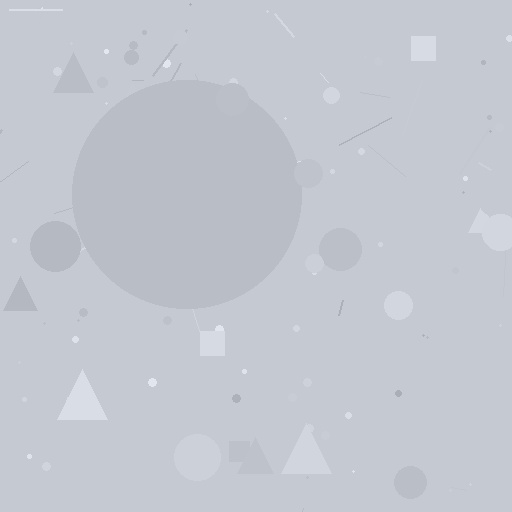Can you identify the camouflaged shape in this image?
The camouflaged shape is a circle.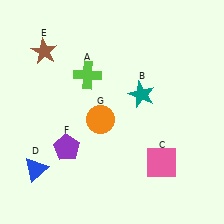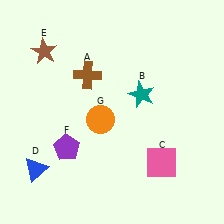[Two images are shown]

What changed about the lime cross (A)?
In Image 1, A is lime. In Image 2, it changed to brown.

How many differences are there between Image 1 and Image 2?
There is 1 difference between the two images.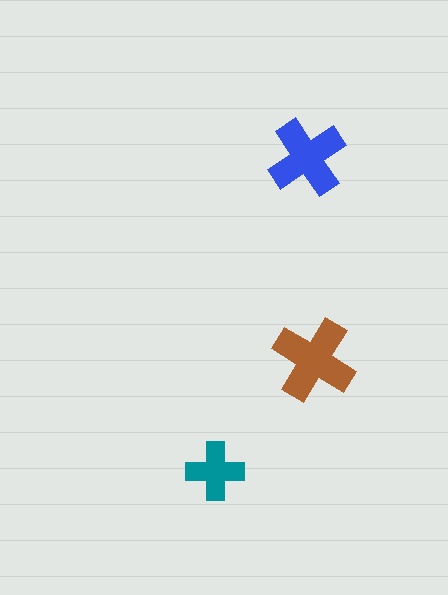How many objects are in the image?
There are 3 objects in the image.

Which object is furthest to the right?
The brown cross is rightmost.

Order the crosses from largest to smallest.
the brown one, the blue one, the teal one.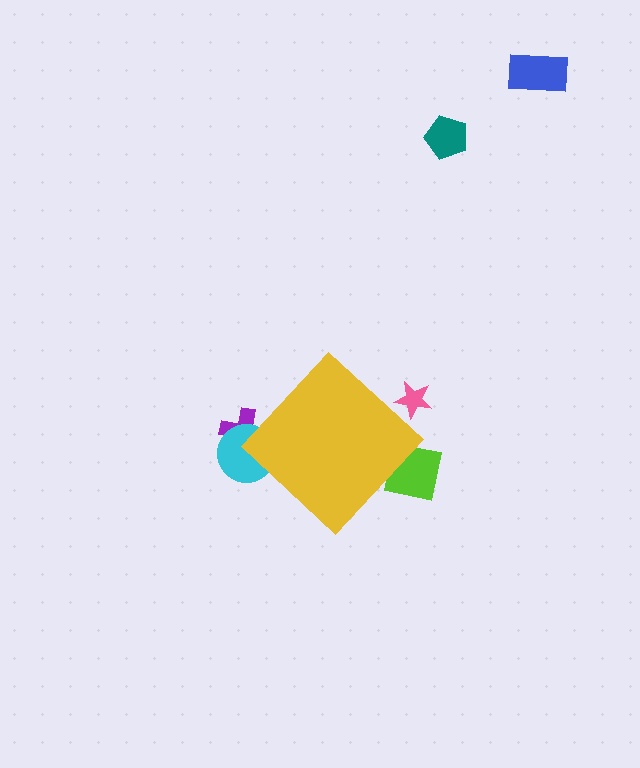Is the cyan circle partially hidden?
Yes, the cyan circle is partially hidden behind the yellow diamond.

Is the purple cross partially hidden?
Yes, the purple cross is partially hidden behind the yellow diamond.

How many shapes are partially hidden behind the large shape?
4 shapes are partially hidden.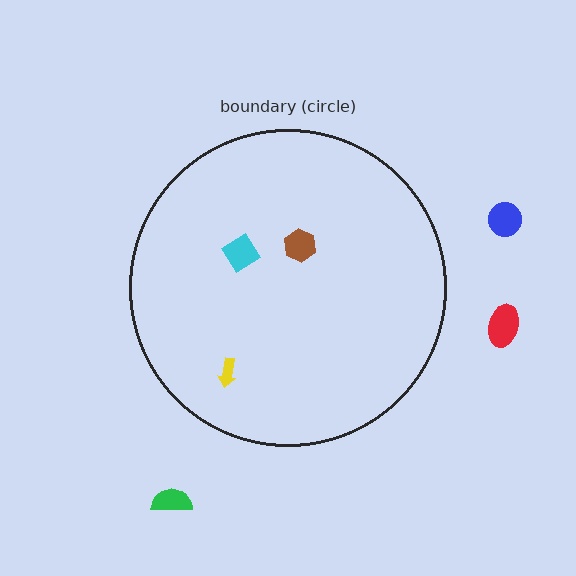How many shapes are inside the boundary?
3 inside, 3 outside.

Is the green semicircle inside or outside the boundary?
Outside.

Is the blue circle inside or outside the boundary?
Outside.